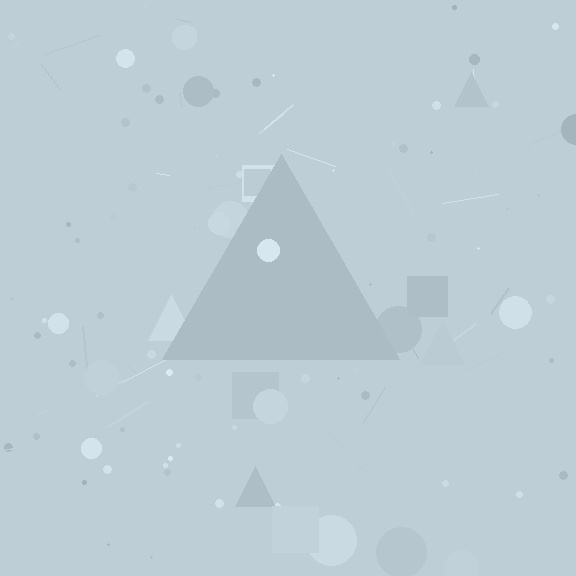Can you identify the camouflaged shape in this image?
The camouflaged shape is a triangle.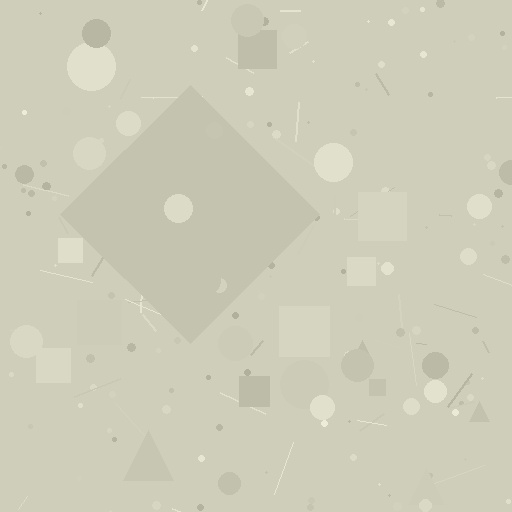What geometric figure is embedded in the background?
A diamond is embedded in the background.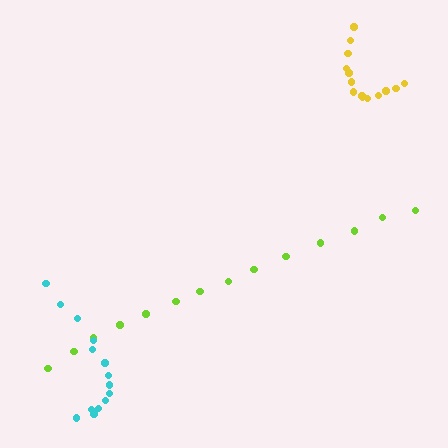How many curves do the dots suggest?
There are 3 distinct paths.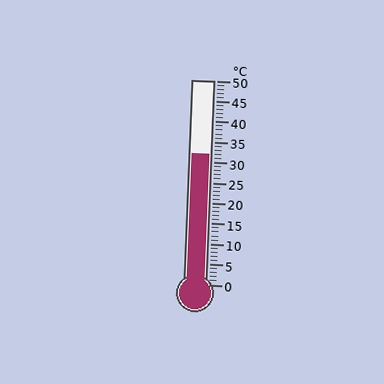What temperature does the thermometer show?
The thermometer shows approximately 32°C.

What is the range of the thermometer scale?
The thermometer scale ranges from 0°C to 50°C.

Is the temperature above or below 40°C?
The temperature is below 40°C.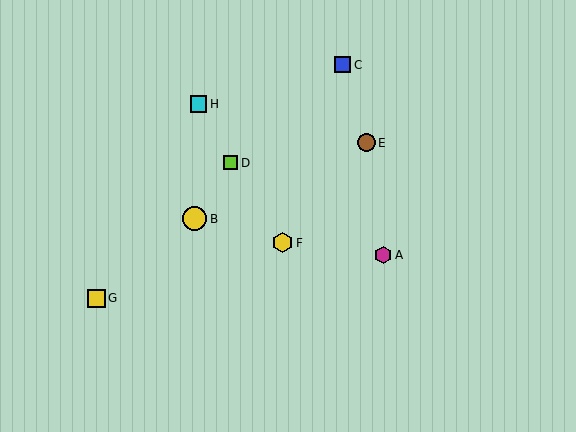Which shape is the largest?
The yellow circle (labeled B) is the largest.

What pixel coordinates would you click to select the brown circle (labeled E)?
Click at (366, 143) to select the brown circle E.